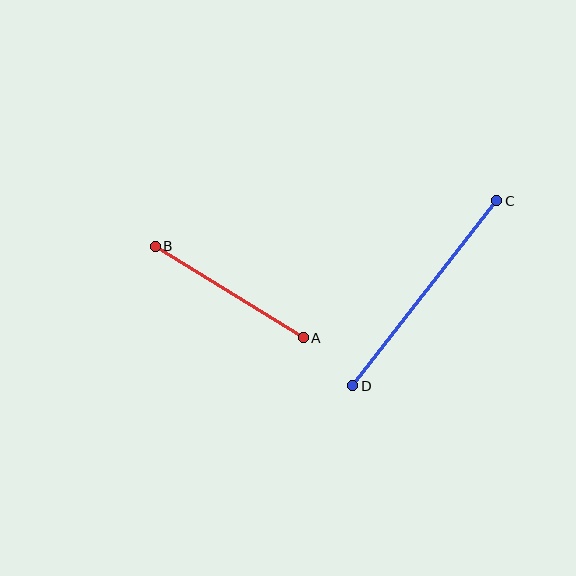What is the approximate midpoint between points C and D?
The midpoint is at approximately (425, 293) pixels.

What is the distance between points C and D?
The distance is approximately 235 pixels.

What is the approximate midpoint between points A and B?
The midpoint is at approximately (229, 292) pixels.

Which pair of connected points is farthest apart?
Points C and D are farthest apart.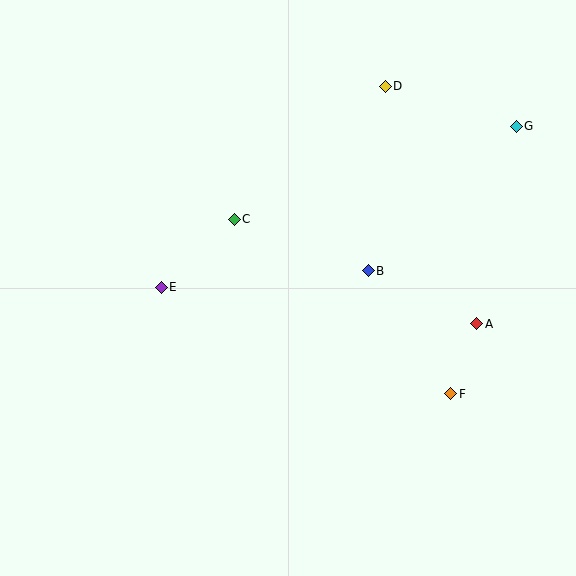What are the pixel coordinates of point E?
Point E is at (161, 287).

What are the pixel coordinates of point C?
Point C is at (234, 219).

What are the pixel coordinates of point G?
Point G is at (516, 126).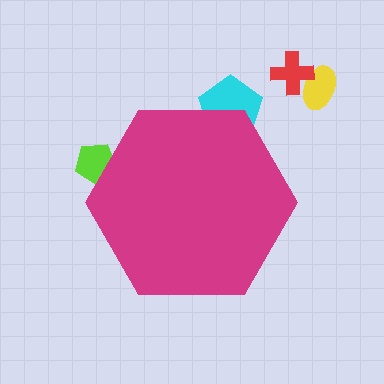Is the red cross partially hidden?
No, the red cross is fully visible.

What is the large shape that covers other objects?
A magenta hexagon.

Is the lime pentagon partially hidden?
Yes, the lime pentagon is partially hidden behind the magenta hexagon.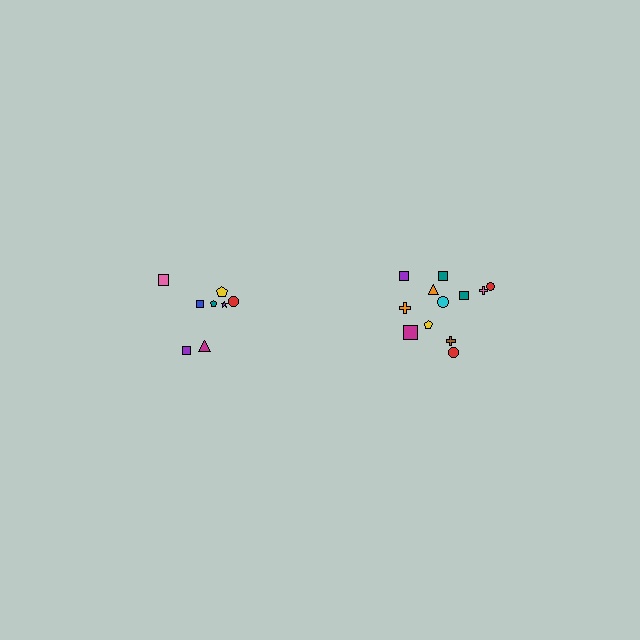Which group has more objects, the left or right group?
The right group.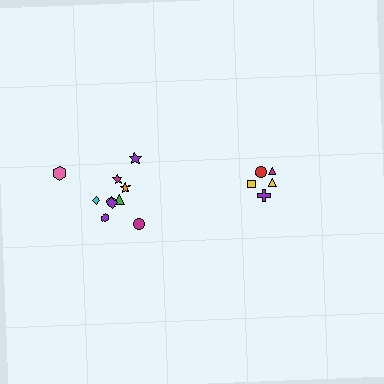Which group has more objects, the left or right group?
The left group.